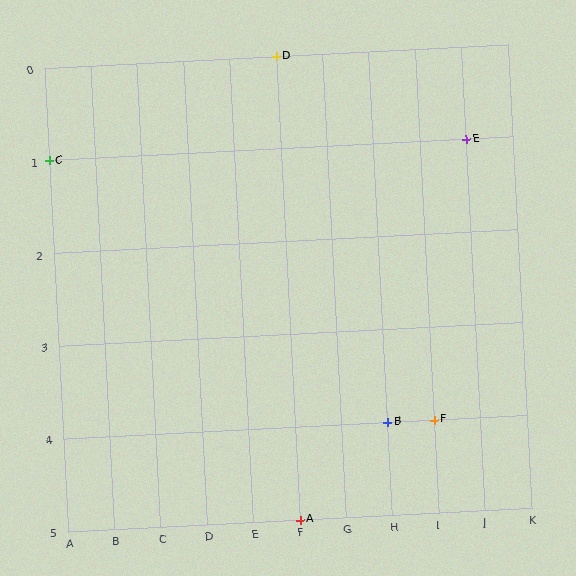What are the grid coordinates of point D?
Point D is at grid coordinates (F, 0).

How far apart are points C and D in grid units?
Points C and D are 5 columns and 1 row apart (about 5.1 grid units diagonally).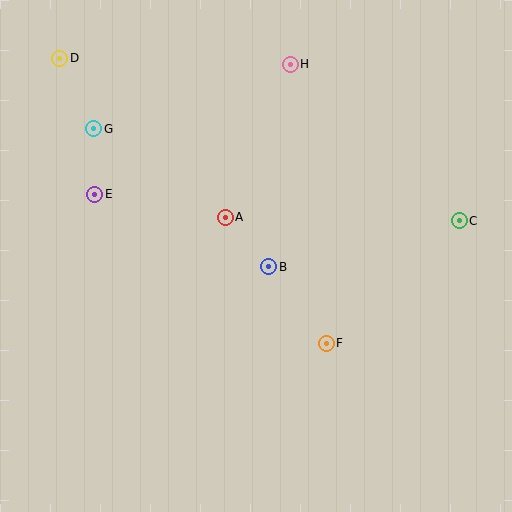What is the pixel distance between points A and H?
The distance between A and H is 167 pixels.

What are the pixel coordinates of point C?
Point C is at (459, 221).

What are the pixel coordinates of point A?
Point A is at (225, 217).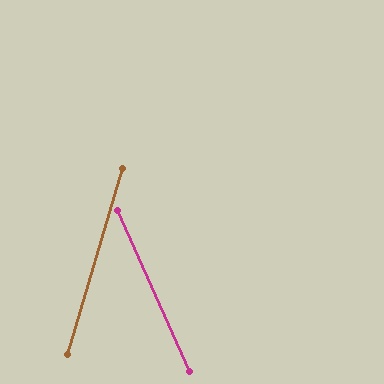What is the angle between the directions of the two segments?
Approximately 40 degrees.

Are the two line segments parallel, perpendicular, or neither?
Neither parallel nor perpendicular — they differ by about 40°.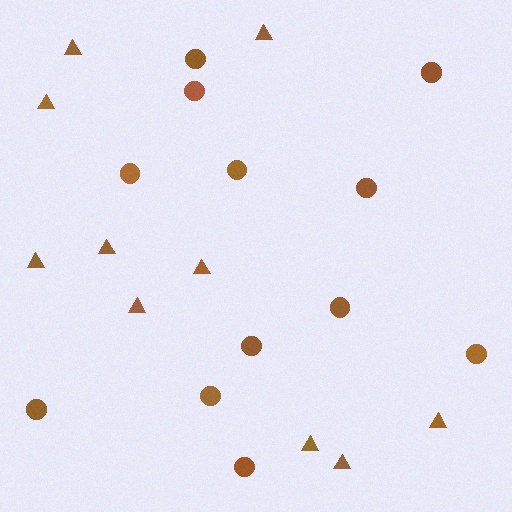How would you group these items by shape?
There are 2 groups: one group of triangles (10) and one group of circles (12).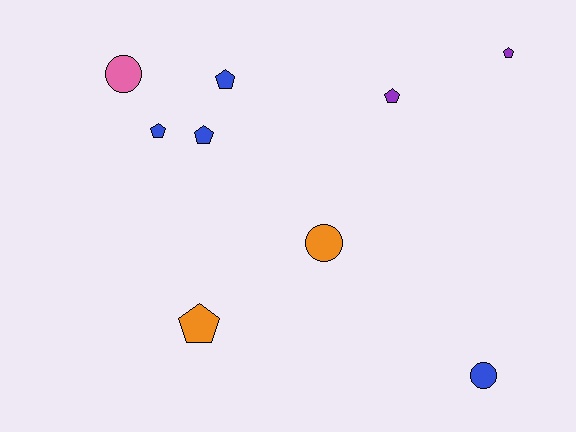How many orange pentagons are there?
There is 1 orange pentagon.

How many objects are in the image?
There are 9 objects.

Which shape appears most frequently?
Pentagon, with 6 objects.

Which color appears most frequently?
Blue, with 4 objects.